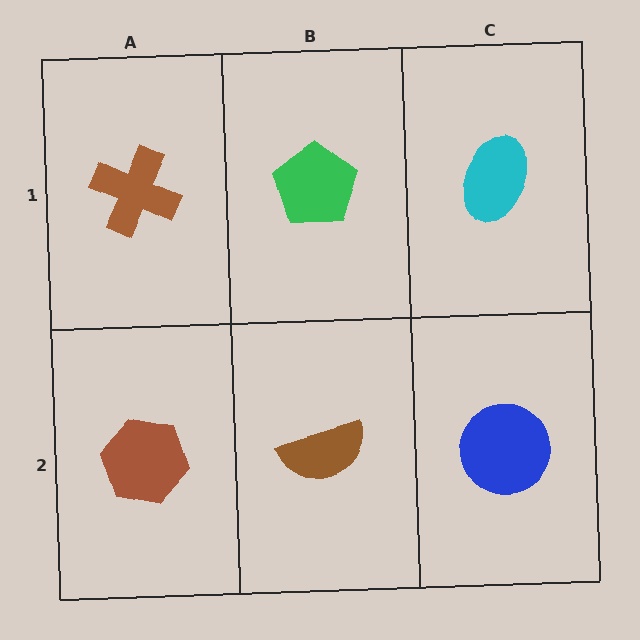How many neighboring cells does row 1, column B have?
3.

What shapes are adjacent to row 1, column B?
A brown semicircle (row 2, column B), a brown cross (row 1, column A), a cyan ellipse (row 1, column C).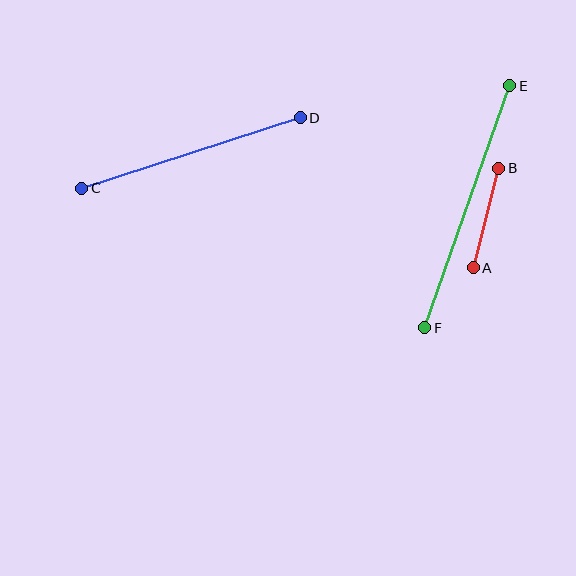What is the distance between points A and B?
The distance is approximately 103 pixels.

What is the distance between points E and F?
The distance is approximately 256 pixels.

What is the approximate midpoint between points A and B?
The midpoint is at approximately (486, 218) pixels.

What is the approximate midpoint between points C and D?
The midpoint is at approximately (191, 153) pixels.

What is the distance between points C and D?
The distance is approximately 229 pixels.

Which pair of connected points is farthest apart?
Points E and F are farthest apart.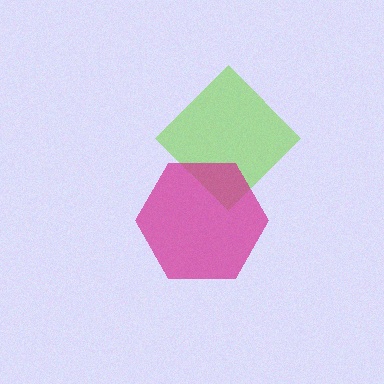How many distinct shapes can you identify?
There are 2 distinct shapes: a lime diamond, a magenta hexagon.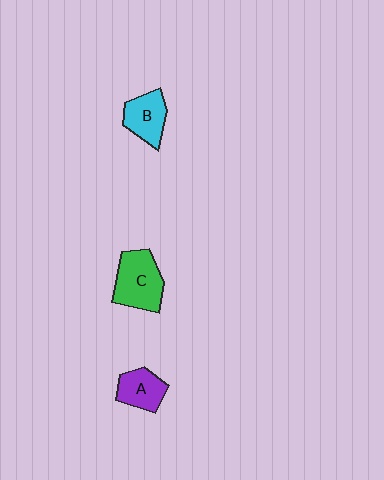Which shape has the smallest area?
Shape A (purple).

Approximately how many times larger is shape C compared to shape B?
Approximately 1.4 times.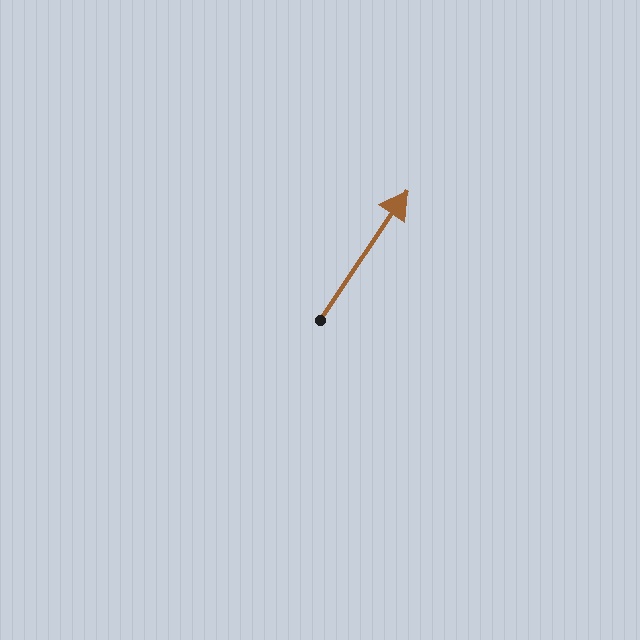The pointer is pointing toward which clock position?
Roughly 1 o'clock.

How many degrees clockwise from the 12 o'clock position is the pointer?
Approximately 34 degrees.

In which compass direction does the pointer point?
Northeast.